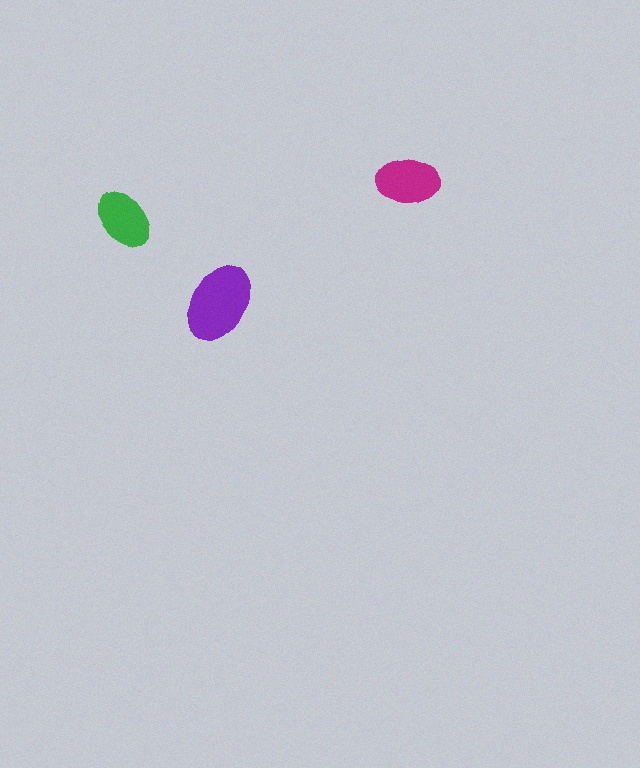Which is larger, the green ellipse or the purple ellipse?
The purple one.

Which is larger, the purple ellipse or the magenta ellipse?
The purple one.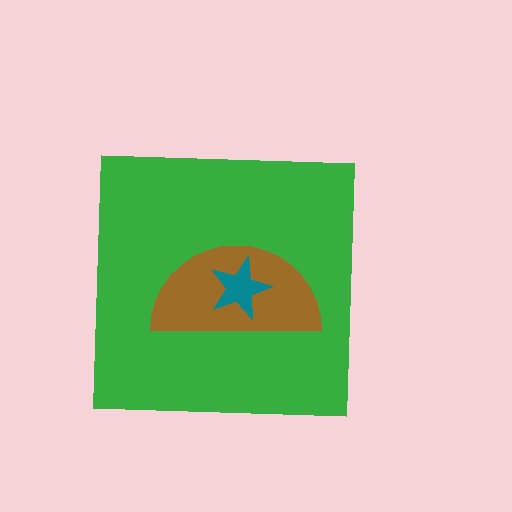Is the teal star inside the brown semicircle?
Yes.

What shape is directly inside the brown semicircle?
The teal star.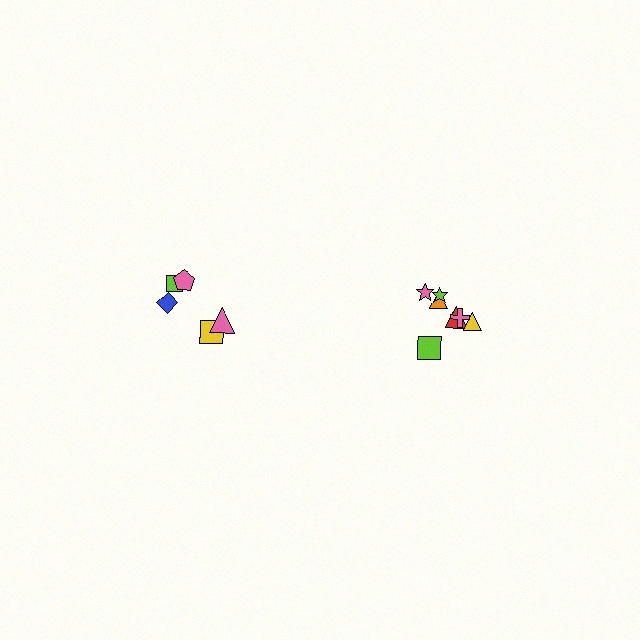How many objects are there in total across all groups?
There are 12 objects.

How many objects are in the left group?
There are 5 objects.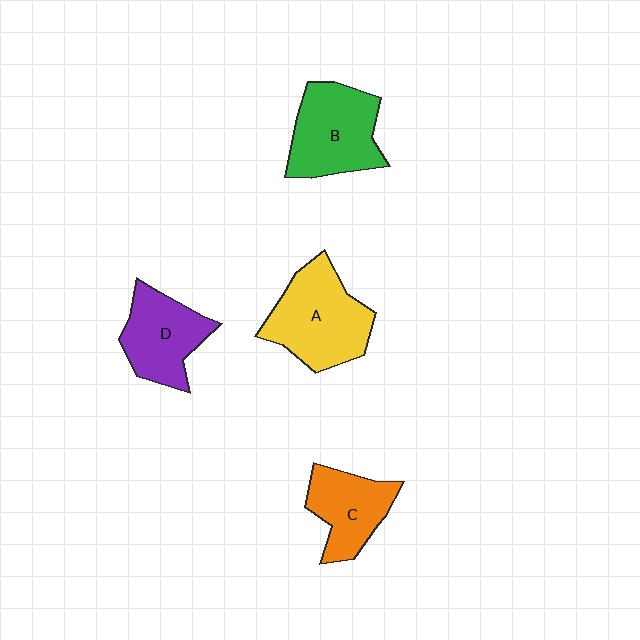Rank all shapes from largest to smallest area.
From largest to smallest: A (yellow), B (green), D (purple), C (orange).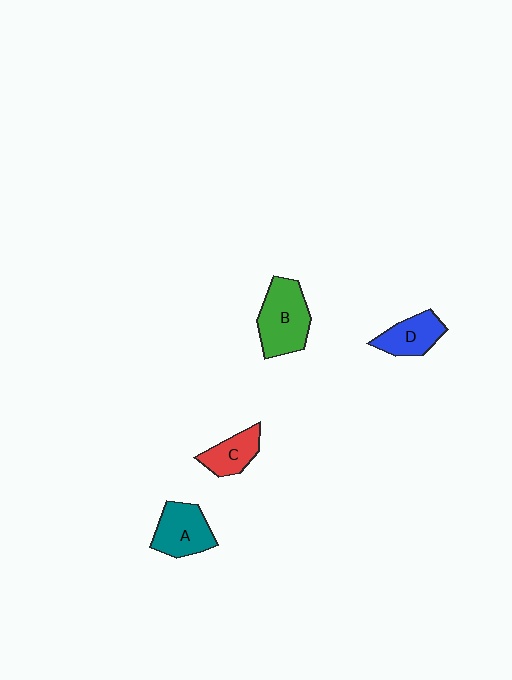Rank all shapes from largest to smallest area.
From largest to smallest: B (green), A (teal), D (blue), C (red).